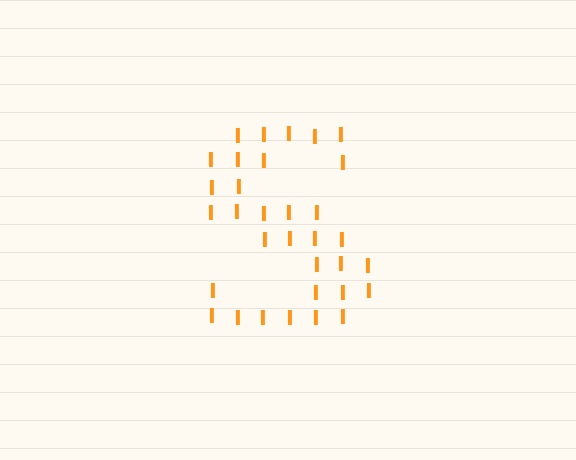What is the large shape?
The large shape is the letter S.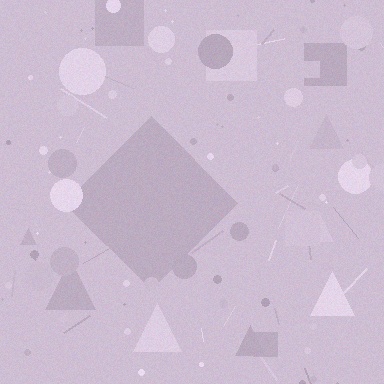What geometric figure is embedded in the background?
A diamond is embedded in the background.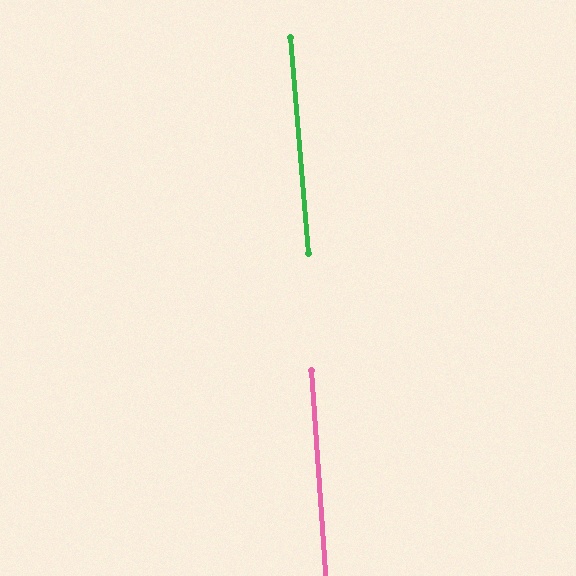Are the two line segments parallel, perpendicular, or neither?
Parallel — their directions differ by only 0.8°.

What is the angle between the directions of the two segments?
Approximately 1 degree.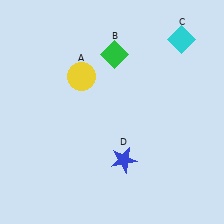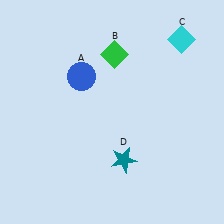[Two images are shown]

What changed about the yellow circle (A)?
In Image 1, A is yellow. In Image 2, it changed to blue.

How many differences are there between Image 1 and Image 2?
There are 2 differences between the two images.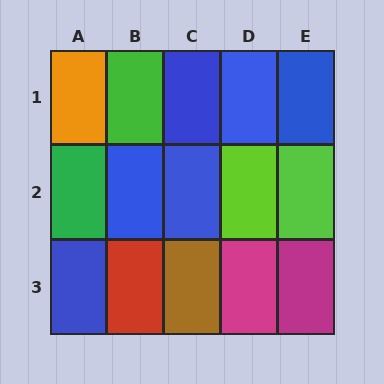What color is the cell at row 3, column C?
Brown.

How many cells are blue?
6 cells are blue.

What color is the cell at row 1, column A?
Orange.